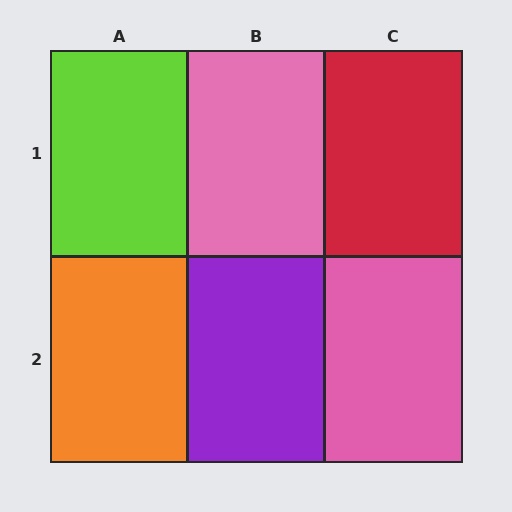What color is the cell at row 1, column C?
Red.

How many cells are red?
1 cell is red.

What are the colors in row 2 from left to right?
Orange, purple, pink.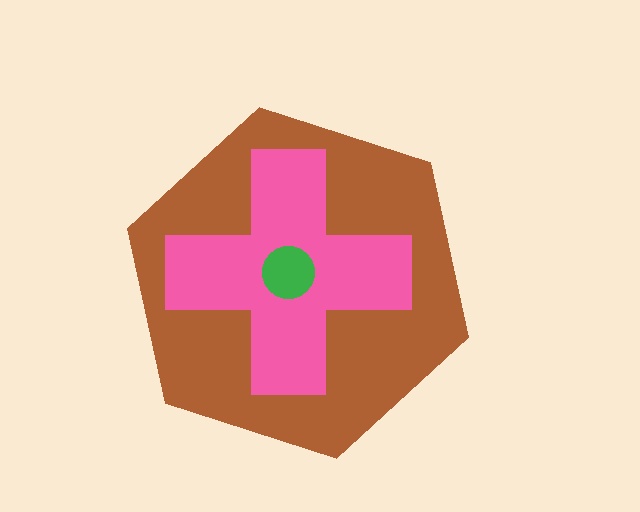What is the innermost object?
The green circle.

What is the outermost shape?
The brown hexagon.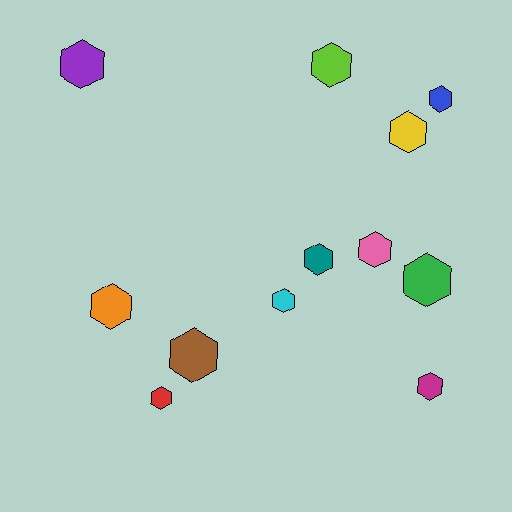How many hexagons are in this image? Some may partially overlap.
There are 12 hexagons.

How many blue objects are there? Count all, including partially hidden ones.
There is 1 blue object.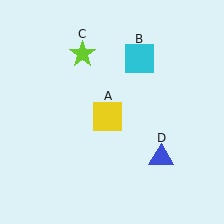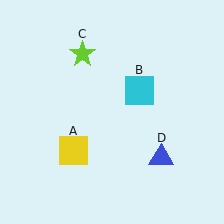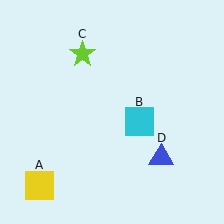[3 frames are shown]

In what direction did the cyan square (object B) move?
The cyan square (object B) moved down.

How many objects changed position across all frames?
2 objects changed position: yellow square (object A), cyan square (object B).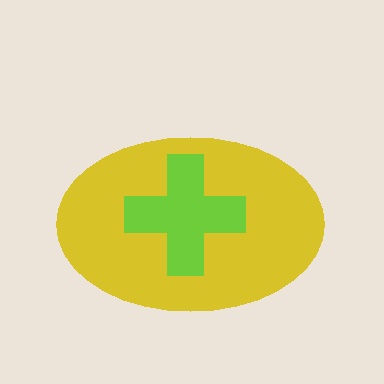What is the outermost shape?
The yellow ellipse.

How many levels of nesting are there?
2.